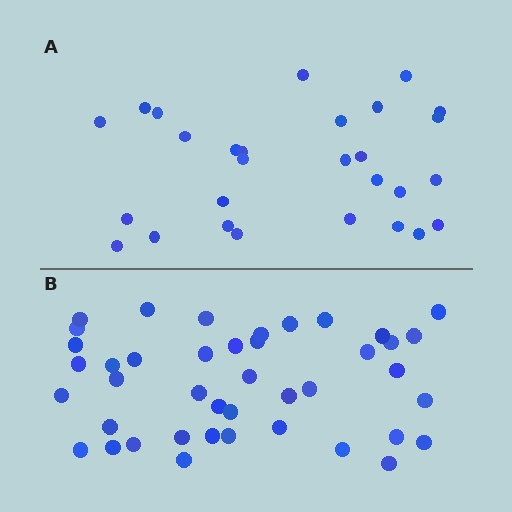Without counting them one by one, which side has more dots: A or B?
Region B (the bottom region) has more dots.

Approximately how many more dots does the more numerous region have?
Region B has approximately 15 more dots than region A.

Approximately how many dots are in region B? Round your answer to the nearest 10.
About 40 dots. (The exact count is 42, which rounds to 40.)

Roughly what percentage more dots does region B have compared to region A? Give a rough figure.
About 50% more.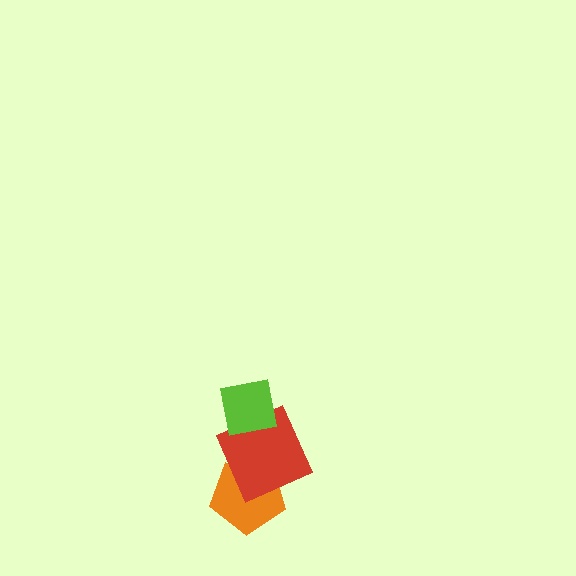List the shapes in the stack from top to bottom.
From top to bottom: the lime square, the red square, the orange pentagon.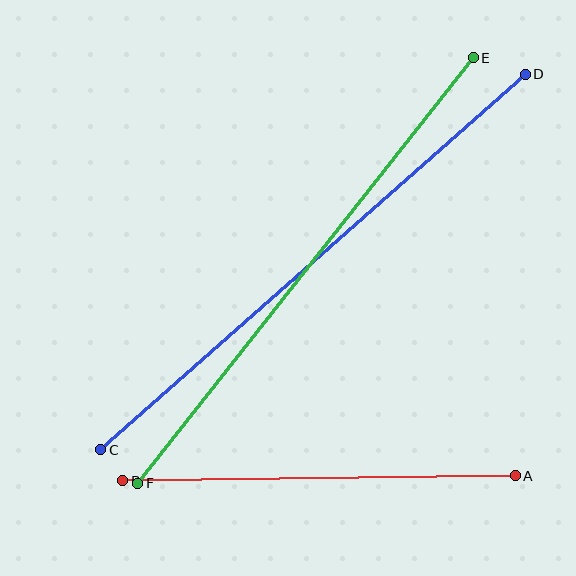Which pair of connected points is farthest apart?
Points C and D are farthest apart.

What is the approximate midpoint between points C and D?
The midpoint is at approximately (313, 262) pixels.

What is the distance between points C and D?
The distance is approximately 567 pixels.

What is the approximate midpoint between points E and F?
The midpoint is at approximately (306, 271) pixels.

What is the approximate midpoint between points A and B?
The midpoint is at approximately (319, 478) pixels.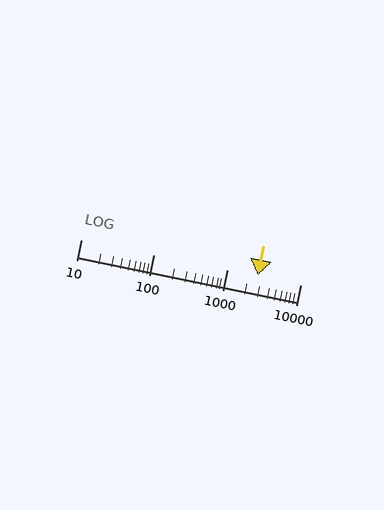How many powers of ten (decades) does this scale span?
The scale spans 3 decades, from 10 to 10000.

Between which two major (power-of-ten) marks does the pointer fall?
The pointer is between 1000 and 10000.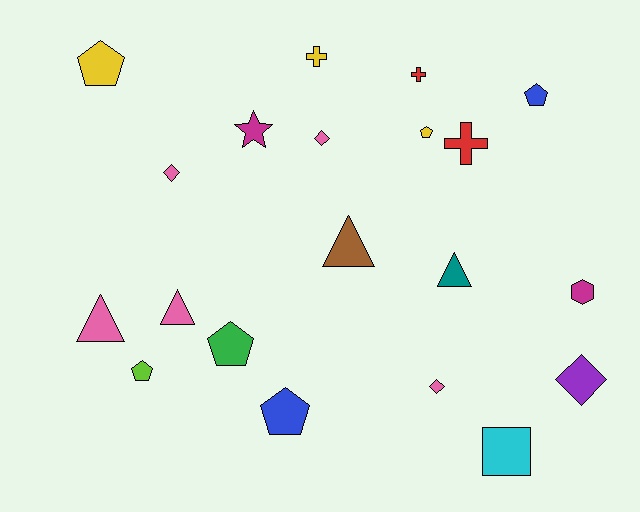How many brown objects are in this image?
There is 1 brown object.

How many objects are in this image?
There are 20 objects.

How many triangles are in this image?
There are 4 triangles.